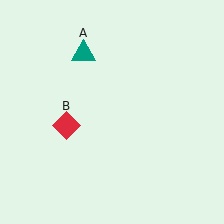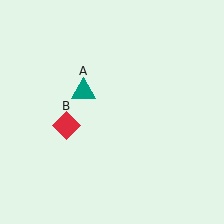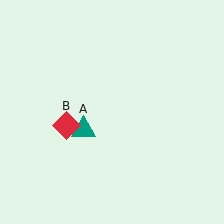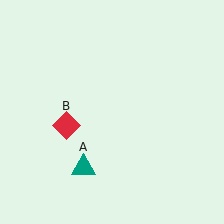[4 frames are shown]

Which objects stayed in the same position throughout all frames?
Red diamond (object B) remained stationary.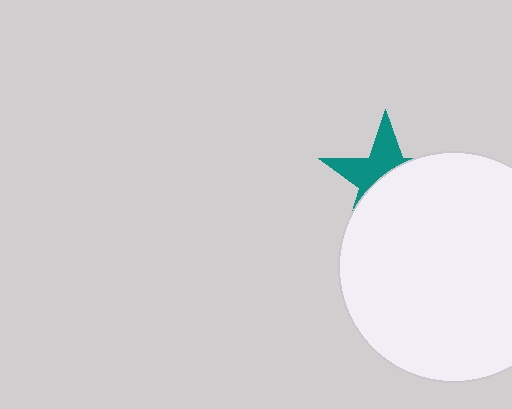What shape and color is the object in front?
The object in front is a white circle.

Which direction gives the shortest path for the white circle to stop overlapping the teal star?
Moving down gives the shortest separation.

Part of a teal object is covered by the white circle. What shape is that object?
It is a star.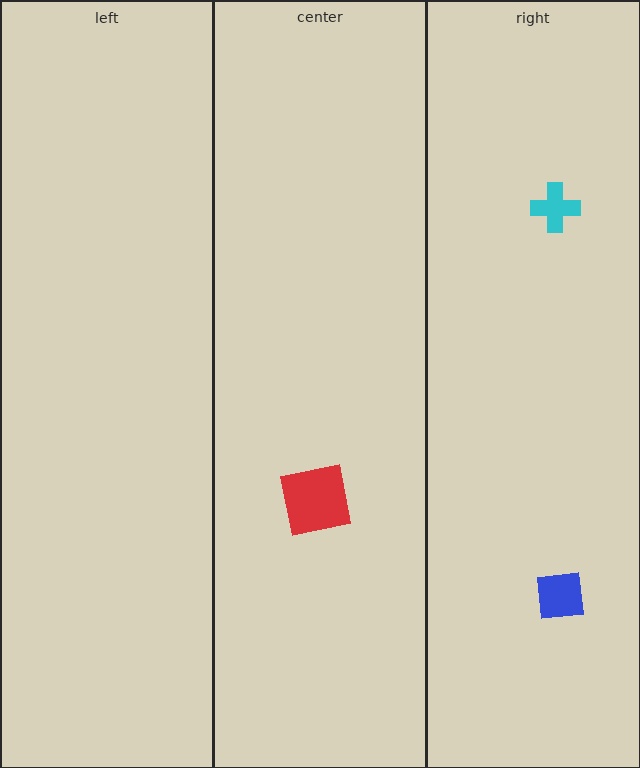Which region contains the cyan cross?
The right region.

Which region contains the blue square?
The right region.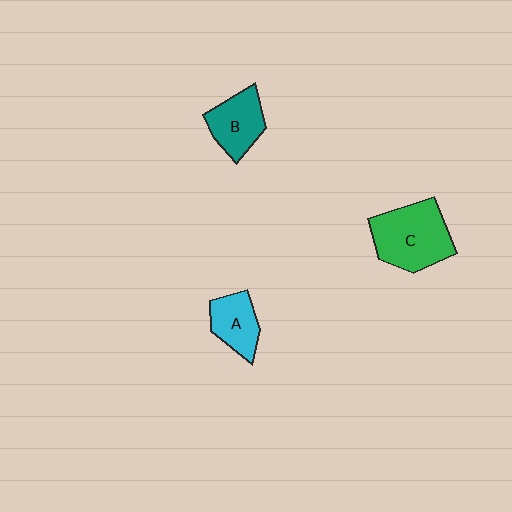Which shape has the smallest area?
Shape A (cyan).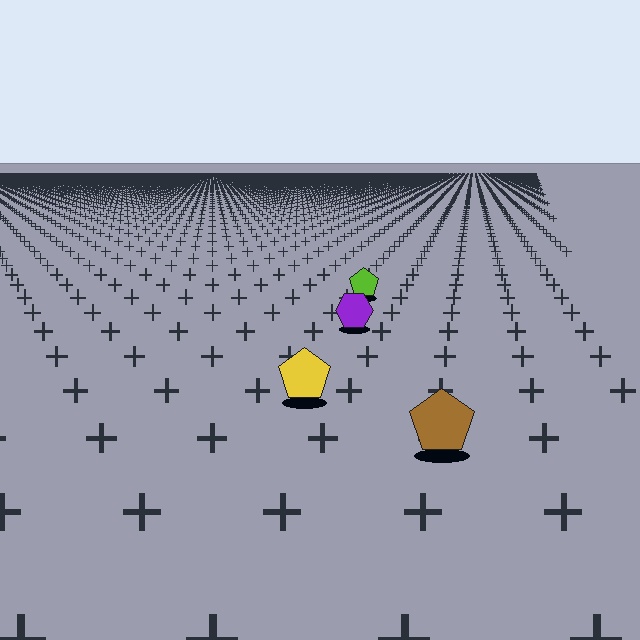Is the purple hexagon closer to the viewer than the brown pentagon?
No. The brown pentagon is closer — you can tell from the texture gradient: the ground texture is coarser near it.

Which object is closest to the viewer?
The brown pentagon is closest. The texture marks near it are larger and more spread out.